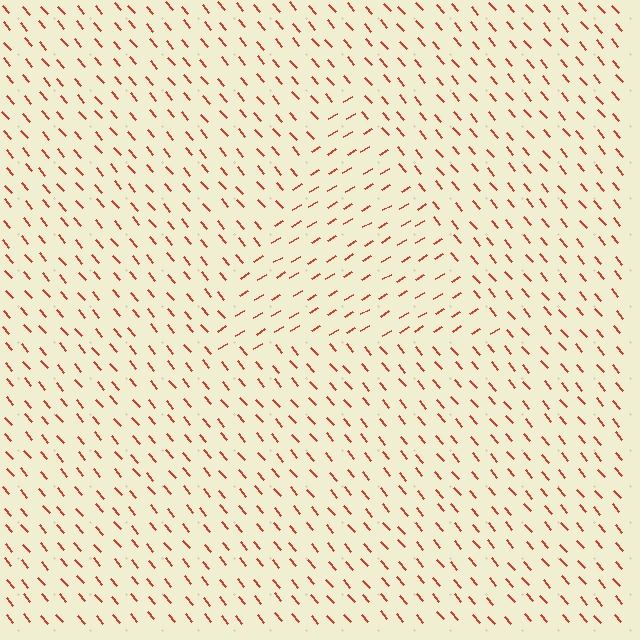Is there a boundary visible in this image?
Yes, there is a texture boundary formed by a change in line orientation.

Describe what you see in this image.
The image is filled with small red line segments. A triangle region in the image has lines oriented differently from the surrounding lines, creating a visible texture boundary.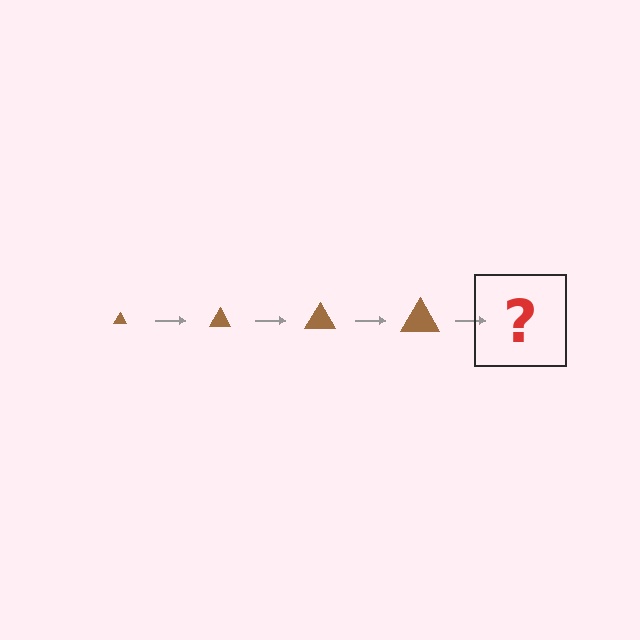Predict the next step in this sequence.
The next step is a brown triangle, larger than the previous one.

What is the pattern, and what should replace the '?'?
The pattern is that the triangle gets progressively larger each step. The '?' should be a brown triangle, larger than the previous one.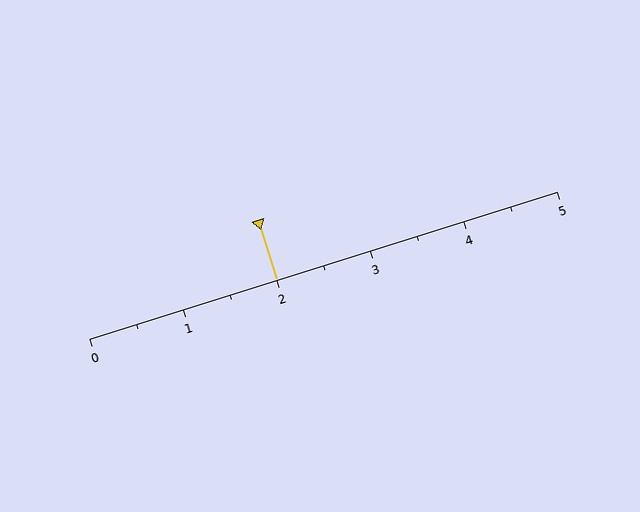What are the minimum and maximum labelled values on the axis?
The axis runs from 0 to 5.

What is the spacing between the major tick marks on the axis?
The major ticks are spaced 1 apart.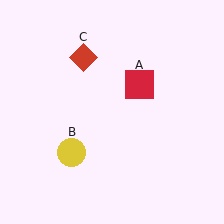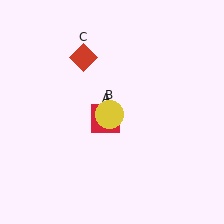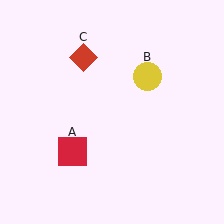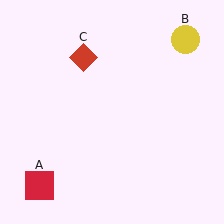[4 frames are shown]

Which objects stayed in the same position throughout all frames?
Red diamond (object C) remained stationary.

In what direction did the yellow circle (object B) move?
The yellow circle (object B) moved up and to the right.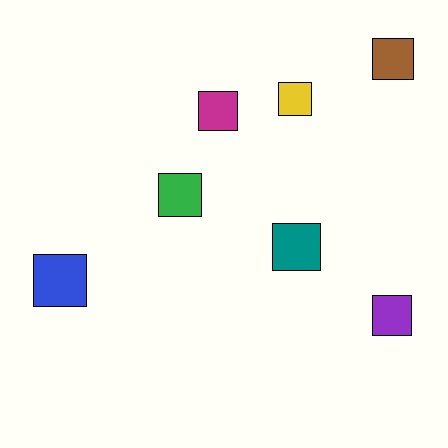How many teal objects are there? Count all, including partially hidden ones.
There is 1 teal object.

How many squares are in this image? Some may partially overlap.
There are 7 squares.